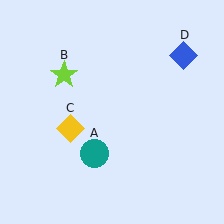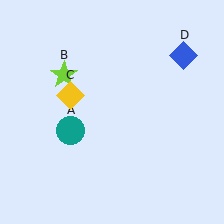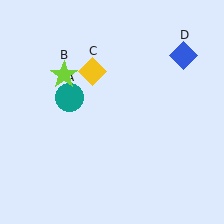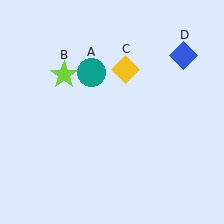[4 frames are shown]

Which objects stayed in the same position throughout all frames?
Lime star (object B) and blue diamond (object D) remained stationary.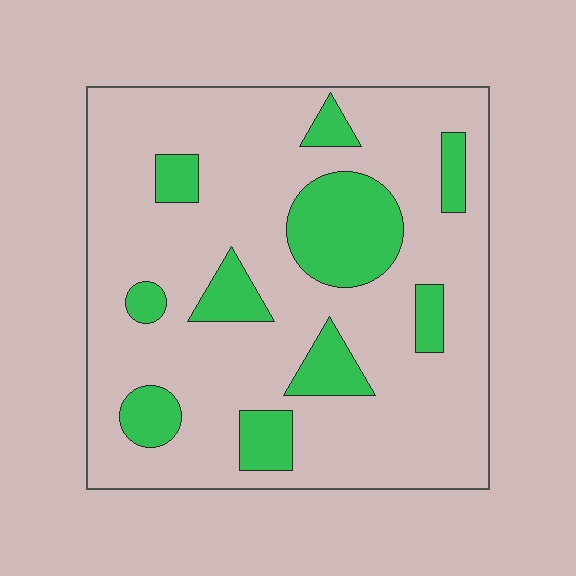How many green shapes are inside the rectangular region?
10.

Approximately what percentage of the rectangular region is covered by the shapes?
Approximately 20%.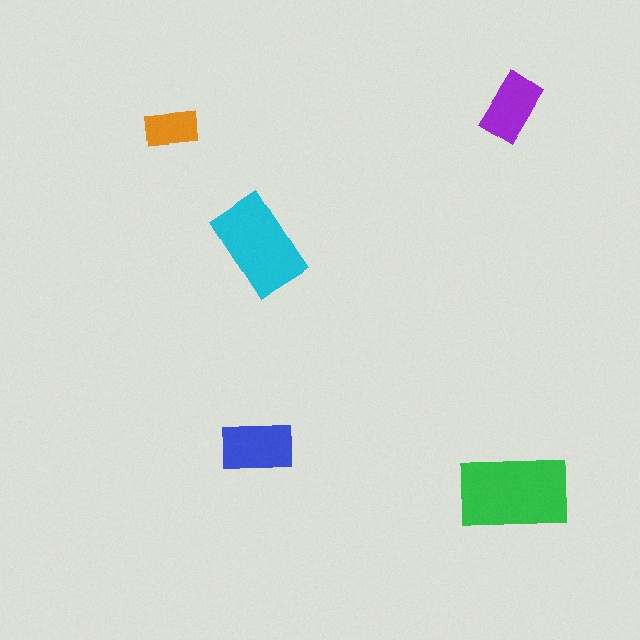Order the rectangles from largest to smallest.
the green one, the cyan one, the blue one, the purple one, the orange one.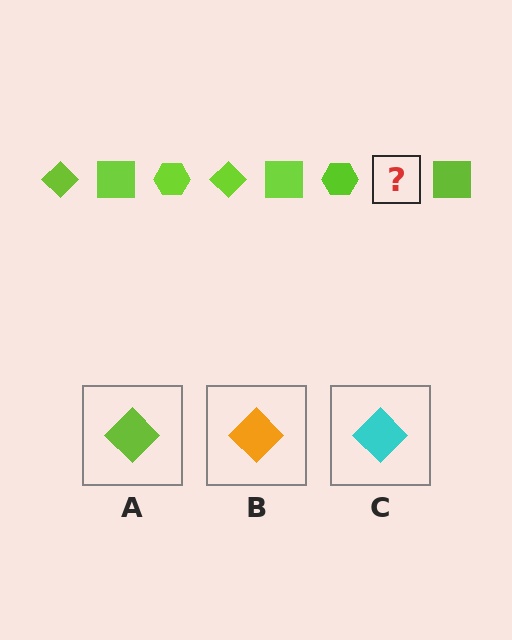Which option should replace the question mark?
Option A.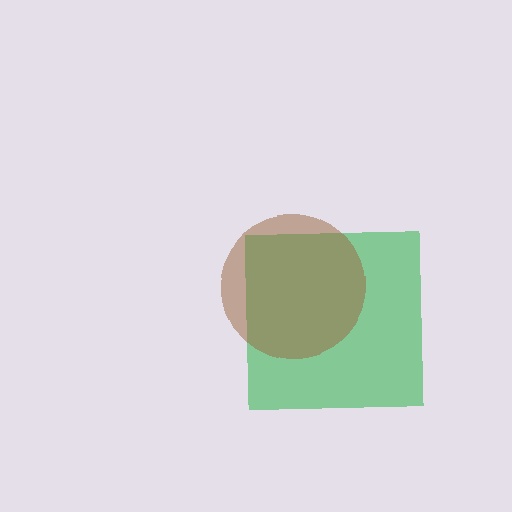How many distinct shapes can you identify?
There are 2 distinct shapes: a green square, a brown circle.